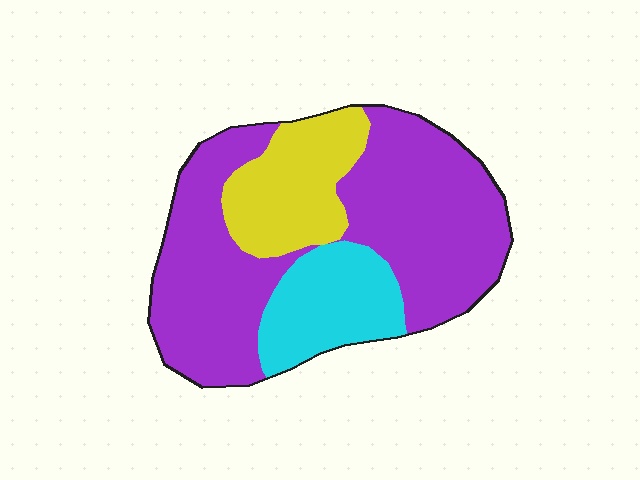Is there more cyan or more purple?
Purple.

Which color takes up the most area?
Purple, at roughly 65%.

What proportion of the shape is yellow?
Yellow covers around 20% of the shape.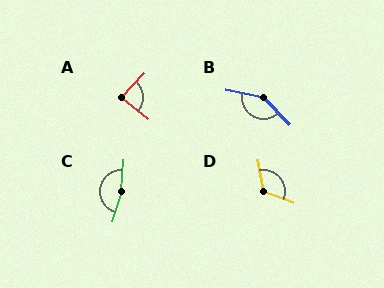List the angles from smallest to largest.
A (85°), D (121°), B (146°), C (167°).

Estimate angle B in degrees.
Approximately 146 degrees.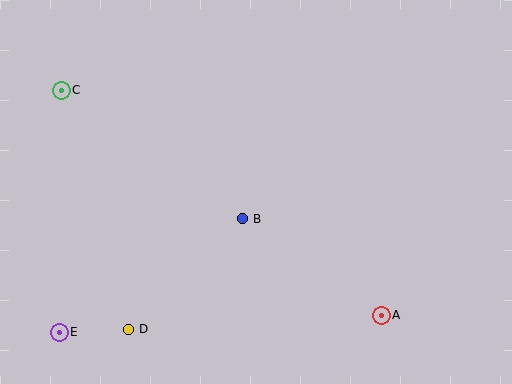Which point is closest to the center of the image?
Point B at (242, 219) is closest to the center.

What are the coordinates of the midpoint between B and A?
The midpoint between B and A is at (312, 267).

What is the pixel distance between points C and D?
The distance between C and D is 248 pixels.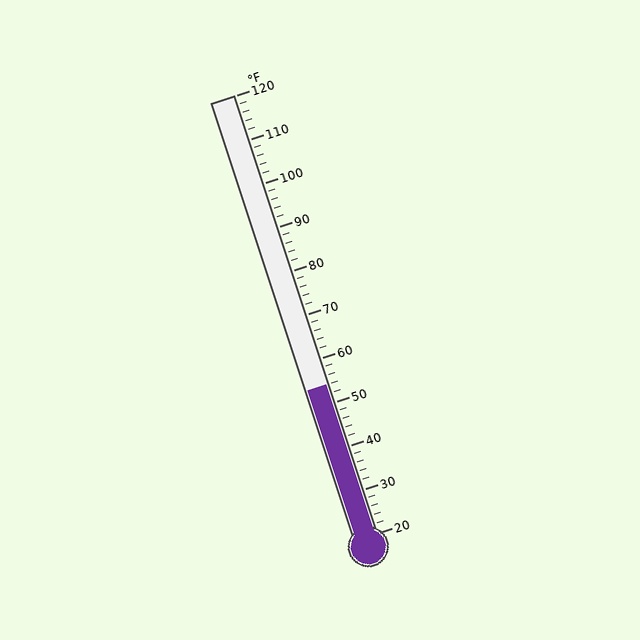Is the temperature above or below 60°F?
The temperature is below 60°F.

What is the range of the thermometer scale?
The thermometer scale ranges from 20°F to 120°F.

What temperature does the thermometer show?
The thermometer shows approximately 54°F.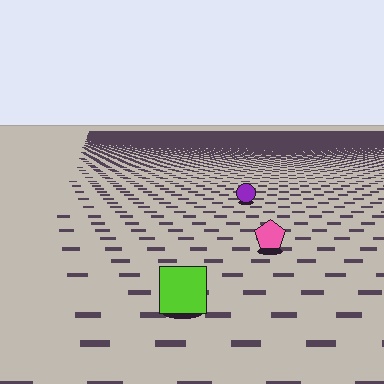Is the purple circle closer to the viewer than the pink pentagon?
No. The pink pentagon is closer — you can tell from the texture gradient: the ground texture is coarser near it.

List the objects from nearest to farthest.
From nearest to farthest: the lime square, the pink pentagon, the purple circle.